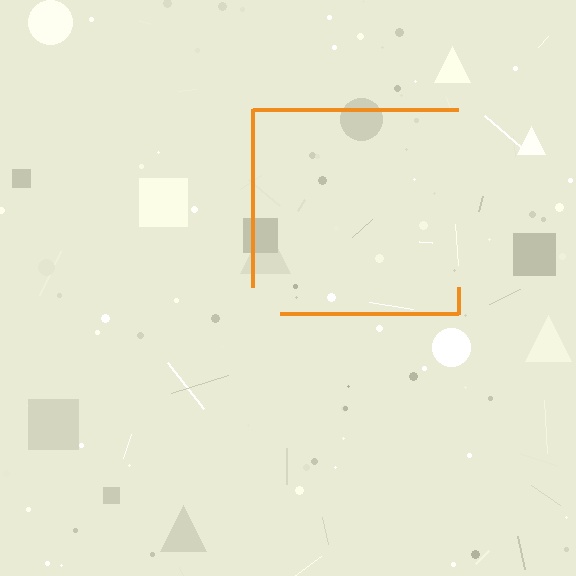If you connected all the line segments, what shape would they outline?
They would outline a square.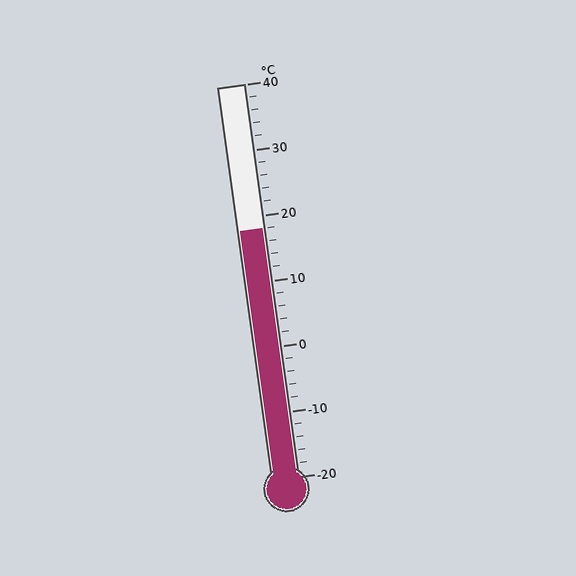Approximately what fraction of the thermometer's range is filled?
The thermometer is filled to approximately 65% of its range.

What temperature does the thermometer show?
The thermometer shows approximately 18°C.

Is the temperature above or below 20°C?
The temperature is below 20°C.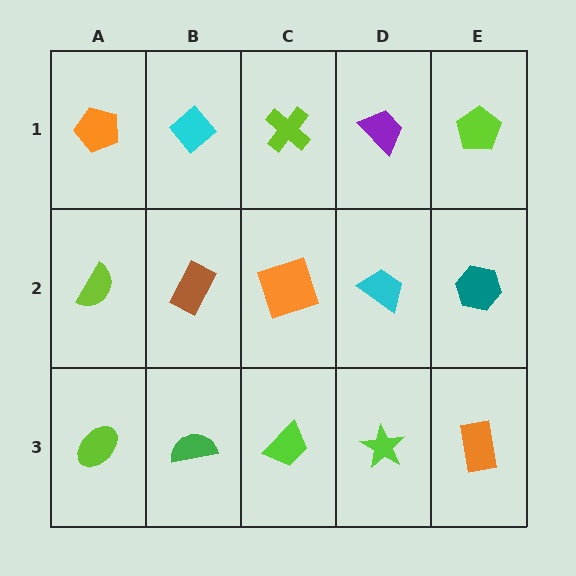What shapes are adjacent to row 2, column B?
A cyan diamond (row 1, column B), a green semicircle (row 3, column B), a lime semicircle (row 2, column A), an orange square (row 2, column C).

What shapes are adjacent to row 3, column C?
An orange square (row 2, column C), a green semicircle (row 3, column B), a lime star (row 3, column D).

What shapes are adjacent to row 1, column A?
A lime semicircle (row 2, column A), a cyan diamond (row 1, column B).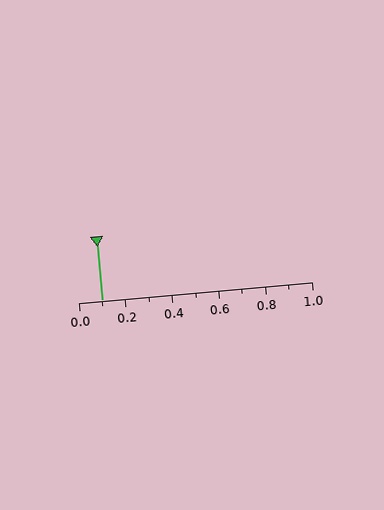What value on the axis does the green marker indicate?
The marker indicates approximately 0.1.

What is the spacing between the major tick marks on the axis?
The major ticks are spaced 0.2 apart.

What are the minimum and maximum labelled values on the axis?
The axis runs from 0.0 to 1.0.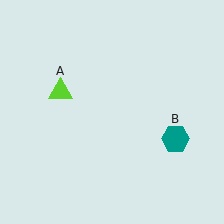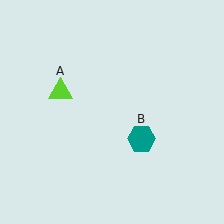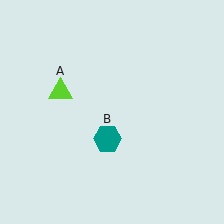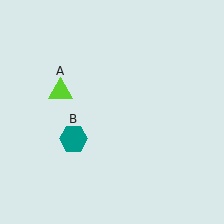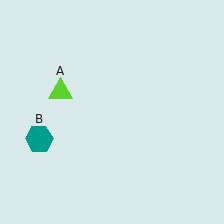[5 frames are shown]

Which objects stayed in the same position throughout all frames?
Lime triangle (object A) remained stationary.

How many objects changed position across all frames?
1 object changed position: teal hexagon (object B).